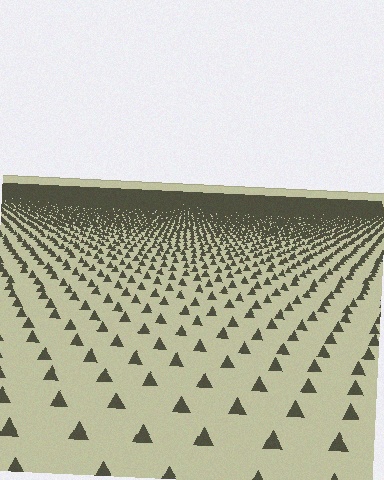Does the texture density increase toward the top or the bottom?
Density increases toward the top.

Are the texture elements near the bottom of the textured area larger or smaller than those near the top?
Larger. Near the bottom, elements are closer to the viewer and appear at a bigger on-screen size.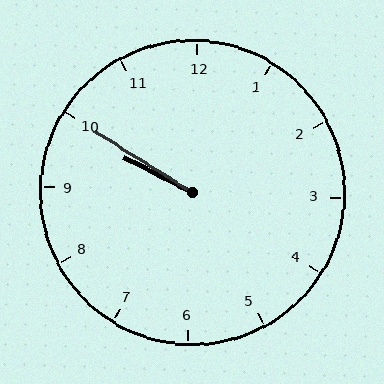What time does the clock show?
9:50.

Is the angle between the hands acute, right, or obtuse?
It is acute.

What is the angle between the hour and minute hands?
Approximately 5 degrees.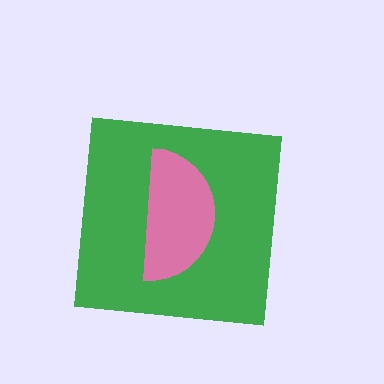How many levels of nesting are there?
2.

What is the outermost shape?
The green square.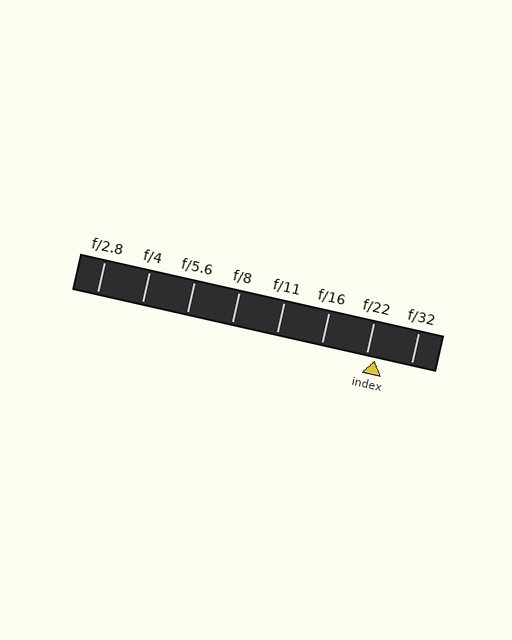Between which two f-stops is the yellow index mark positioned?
The index mark is between f/22 and f/32.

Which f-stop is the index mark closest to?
The index mark is closest to f/22.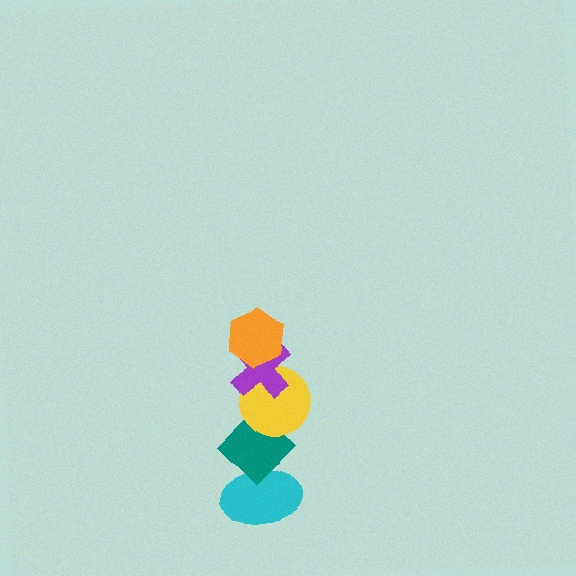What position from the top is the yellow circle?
The yellow circle is 3rd from the top.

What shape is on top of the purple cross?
The orange hexagon is on top of the purple cross.